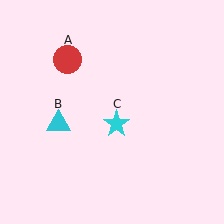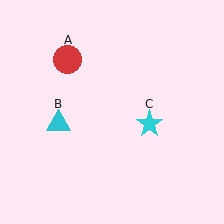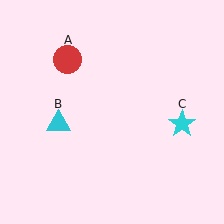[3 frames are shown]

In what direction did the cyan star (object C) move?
The cyan star (object C) moved right.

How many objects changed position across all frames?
1 object changed position: cyan star (object C).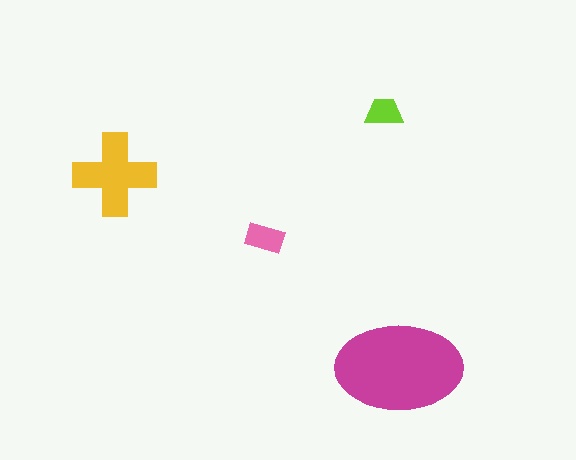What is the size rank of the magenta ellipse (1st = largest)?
1st.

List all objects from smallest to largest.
The lime trapezoid, the pink rectangle, the yellow cross, the magenta ellipse.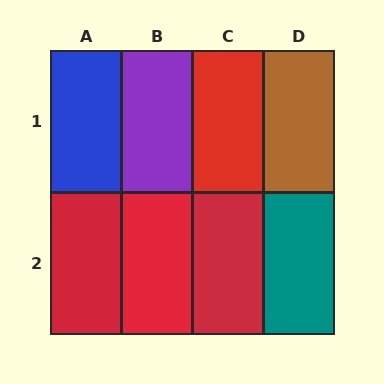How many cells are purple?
1 cell is purple.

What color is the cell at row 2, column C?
Red.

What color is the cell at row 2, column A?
Red.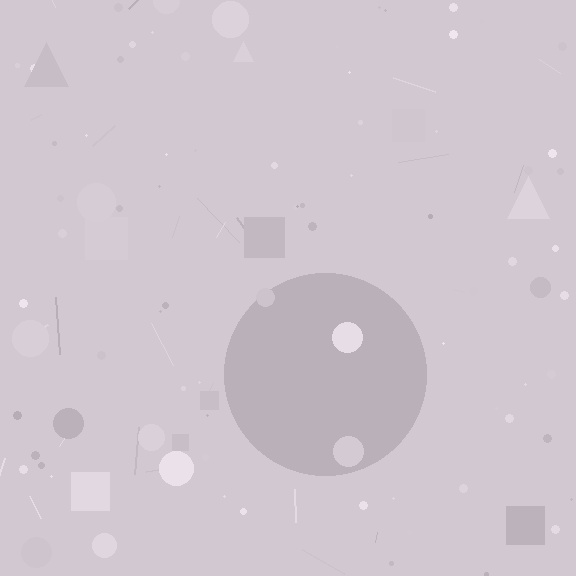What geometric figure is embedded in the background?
A circle is embedded in the background.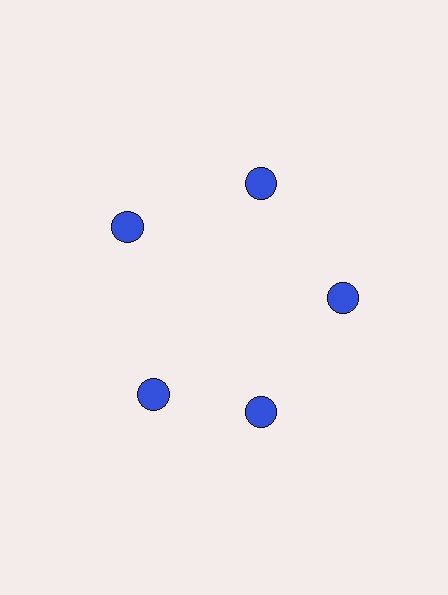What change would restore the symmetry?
The symmetry would be restored by rotating it back into even spacing with its neighbors so that all 5 circles sit at equal angles and equal distance from the center.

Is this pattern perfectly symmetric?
No. The 5 blue circles are arranged in a ring, but one element near the 8 o'clock position is rotated out of alignment along the ring, breaking the 5-fold rotational symmetry.